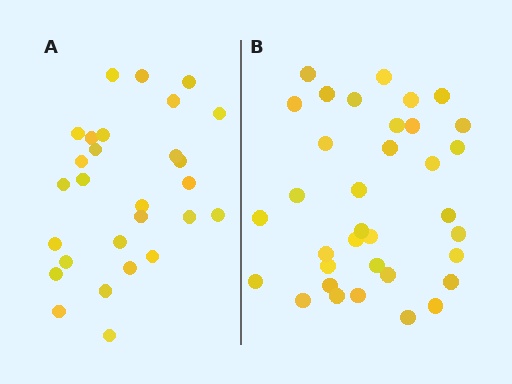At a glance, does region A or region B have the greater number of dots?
Region B (the right region) has more dots.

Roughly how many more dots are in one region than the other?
Region B has roughly 8 or so more dots than region A.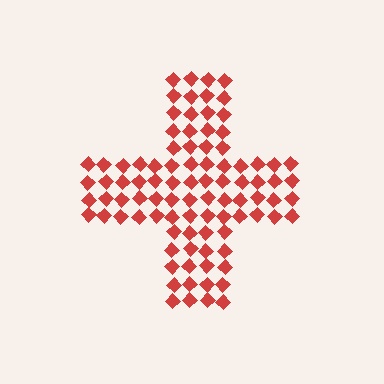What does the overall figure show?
The overall figure shows a cross.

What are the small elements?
The small elements are diamonds.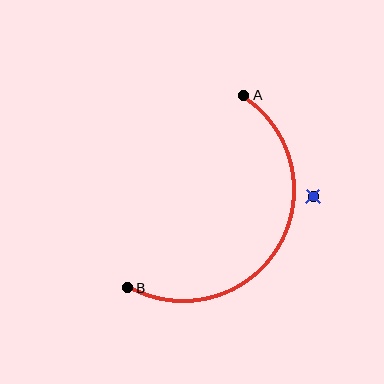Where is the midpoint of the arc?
The arc midpoint is the point on the curve farthest from the straight line joining A and B. It sits to the right of that line.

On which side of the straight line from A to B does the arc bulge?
The arc bulges to the right of the straight line connecting A and B.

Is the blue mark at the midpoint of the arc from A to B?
No — the blue mark does not lie on the arc at all. It sits slightly outside the curve.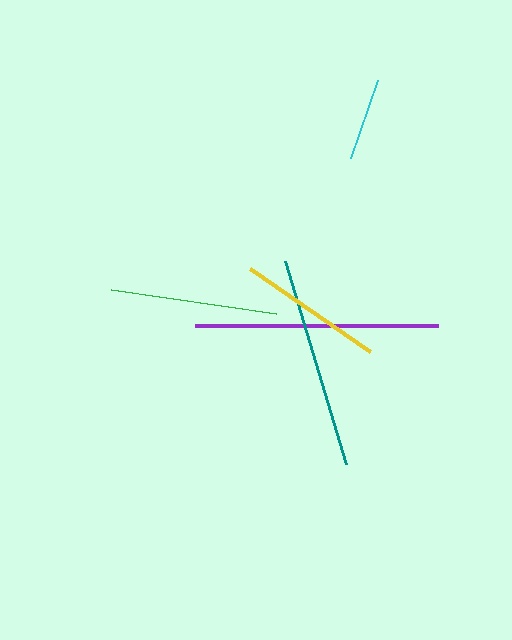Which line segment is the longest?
The purple line is the longest at approximately 243 pixels.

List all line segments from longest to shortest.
From longest to shortest: purple, teal, green, yellow, cyan.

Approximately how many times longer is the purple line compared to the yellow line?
The purple line is approximately 1.7 times the length of the yellow line.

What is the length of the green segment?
The green segment is approximately 167 pixels long.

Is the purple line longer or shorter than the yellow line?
The purple line is longer than the yellow line.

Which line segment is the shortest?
The cyan line is the shortest at approximately 82 pixels.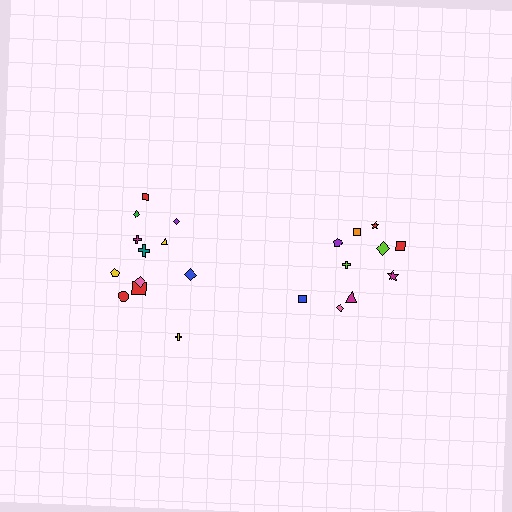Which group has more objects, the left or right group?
The left group.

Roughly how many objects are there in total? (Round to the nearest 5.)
Roughly 20 objects in total.